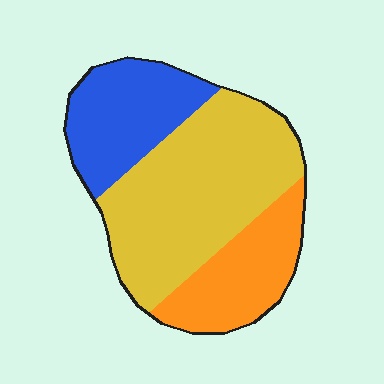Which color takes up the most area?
Yellow, at roughly 50%.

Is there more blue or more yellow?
Yellow.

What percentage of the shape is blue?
Blue covers 25% of the shape.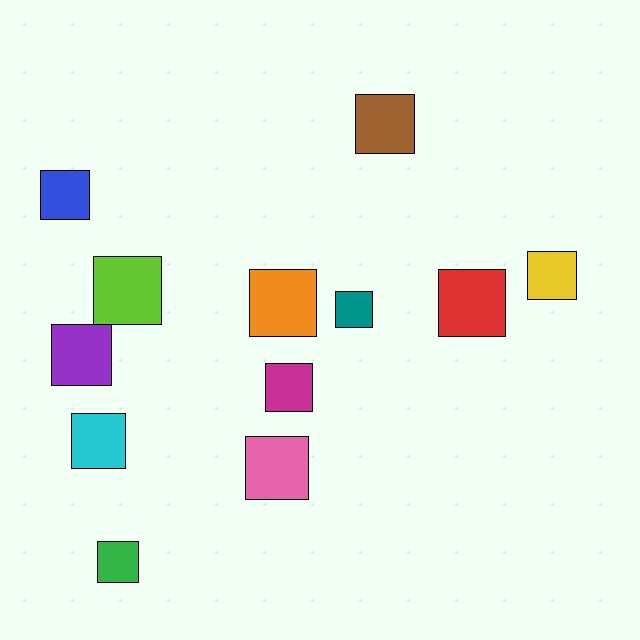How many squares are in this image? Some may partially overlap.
There are 12 squares.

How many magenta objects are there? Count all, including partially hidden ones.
There is 1 magenta object.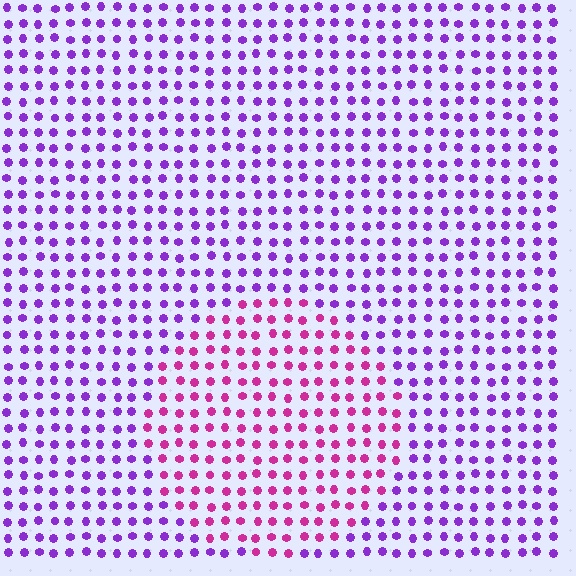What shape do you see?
I see a circle.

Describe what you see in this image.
The image is filled with small purple elements in a uniform arrangement. A circle-shaped region is visible where the elements are tinted to a slightly different hue, forming a subtle color boundary.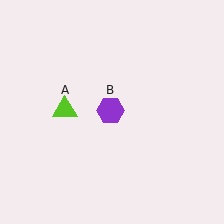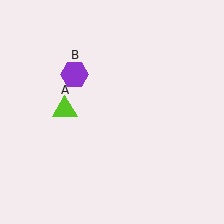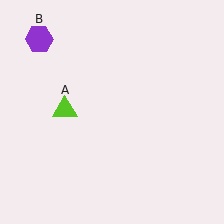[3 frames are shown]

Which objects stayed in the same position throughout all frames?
Lime triangle (object A) remained stationary.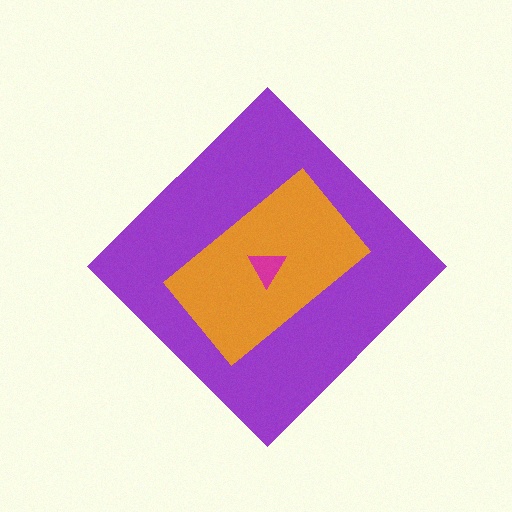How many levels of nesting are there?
3.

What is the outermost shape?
The purple diamond.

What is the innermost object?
The magenta triangle.